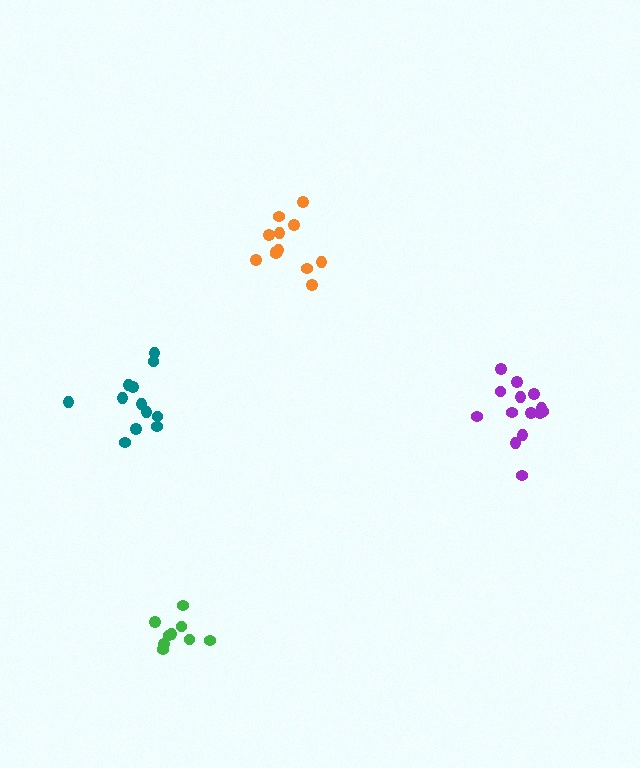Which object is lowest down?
The green cluster is bottommost.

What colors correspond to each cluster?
The clusters are colored: purple, teal, orange, green.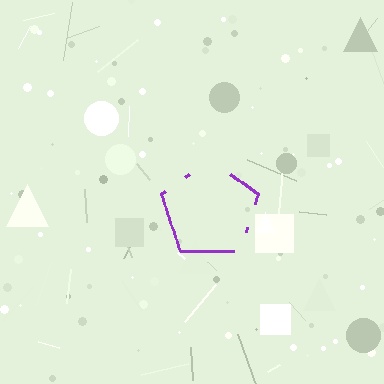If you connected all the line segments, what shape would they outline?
They would outline a pentagon.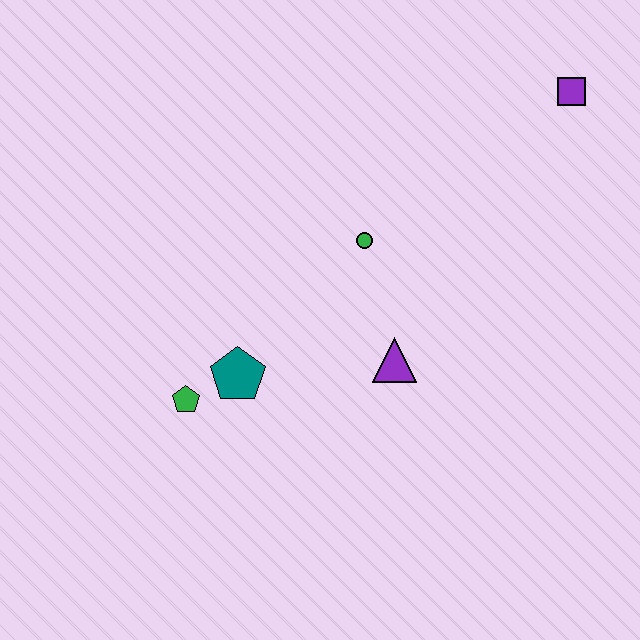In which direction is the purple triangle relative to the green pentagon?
The purple triangle is to the right of the green pentagon.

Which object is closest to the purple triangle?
The green circle is closest to the purple triangle.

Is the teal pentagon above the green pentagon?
Yes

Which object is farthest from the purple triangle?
The purple square is farthest from the purple triangle.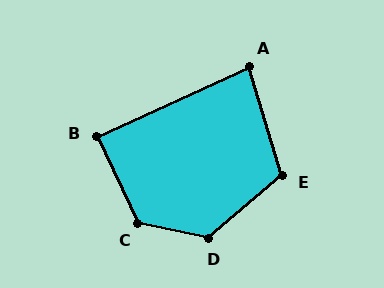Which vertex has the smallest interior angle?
A, at approximately 83 degrees.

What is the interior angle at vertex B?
Approximately 89 degrees (approximately right).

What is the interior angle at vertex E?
Approximately 113 degrees (obtuse).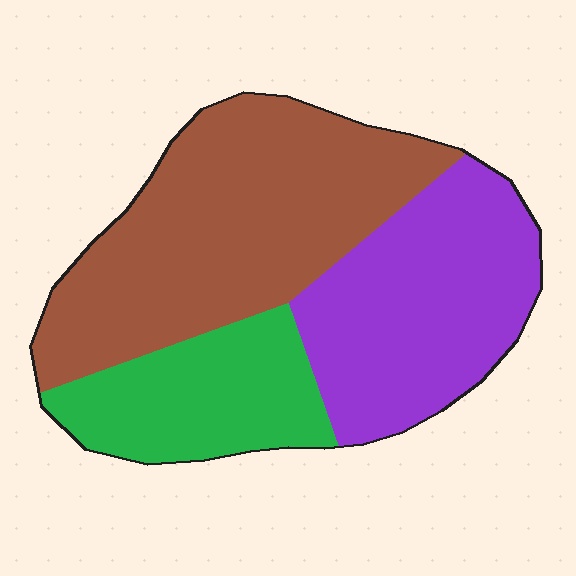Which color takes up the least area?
Green, at roughly 20%.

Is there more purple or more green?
Purple.